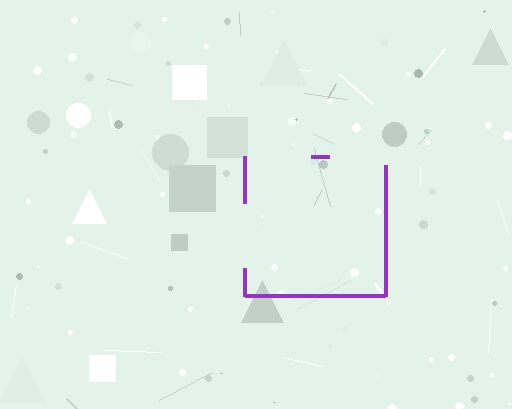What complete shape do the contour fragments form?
The contour fragments form a square.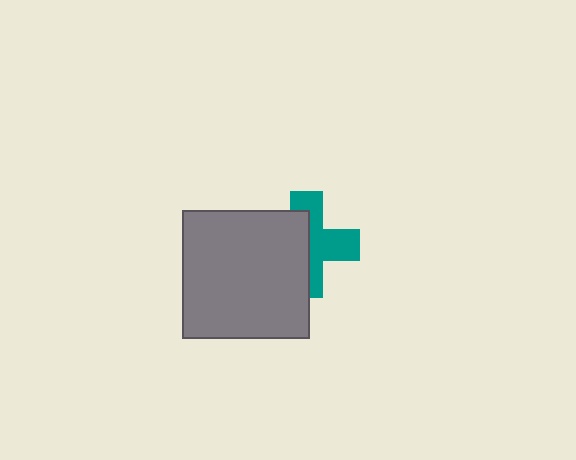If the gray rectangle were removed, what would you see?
You would see the complete teal cross.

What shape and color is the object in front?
The object in front is a gray rectangle.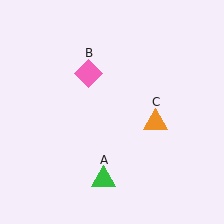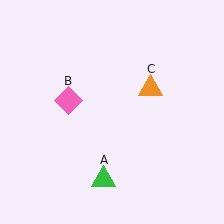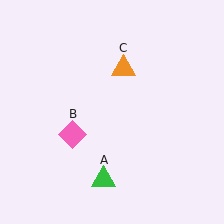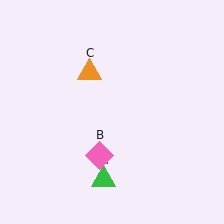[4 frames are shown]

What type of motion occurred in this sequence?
The pink diamond (object B), orange triangle (object C) rotated counterclockwise around the center of the scene.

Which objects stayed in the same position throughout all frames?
Green triangle (object A) remained stationary.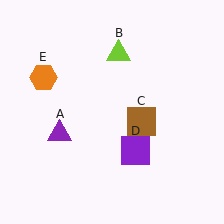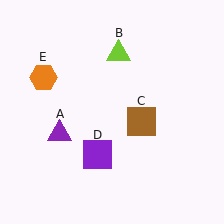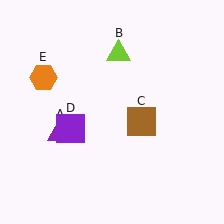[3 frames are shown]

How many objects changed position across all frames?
1 object changed position: purple square (object D).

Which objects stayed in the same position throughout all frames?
Purple triangle (object A) and lime triangle (object B) and brown square (object C) and orange hexagon (object E) remained stationary.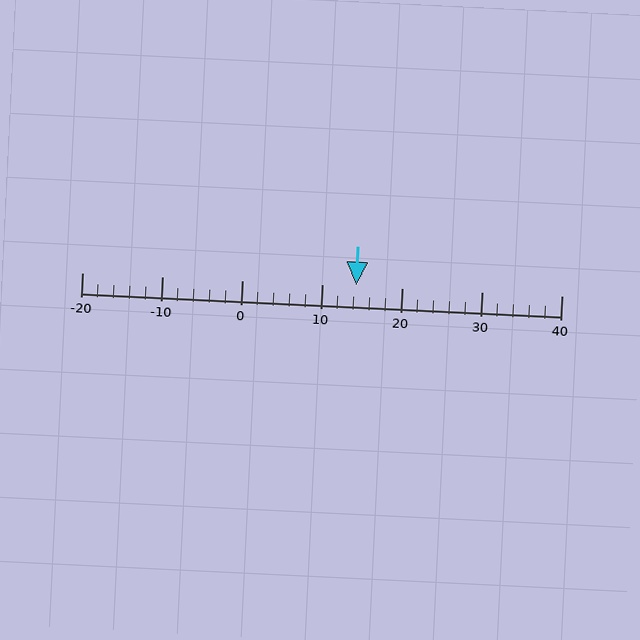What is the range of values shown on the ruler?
The ruler shows values from -20 to 40.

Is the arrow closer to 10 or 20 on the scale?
The arrow is closer to 10.